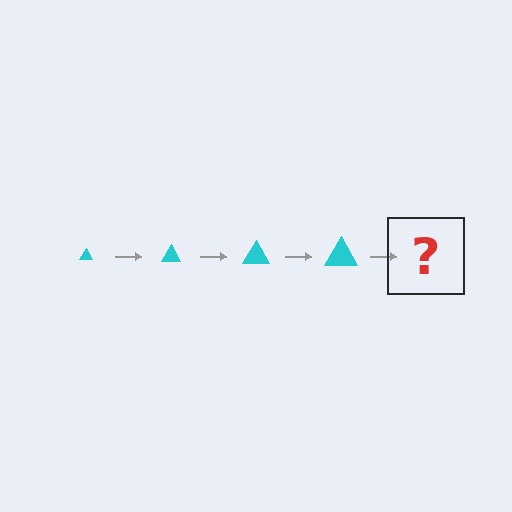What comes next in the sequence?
The next element should be a cyan triangle, larger than the previous one.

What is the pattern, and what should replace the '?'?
The pattern is that the triangle gets progressively larger each step. The '?' should be a cyan triangle, larger than the previous one.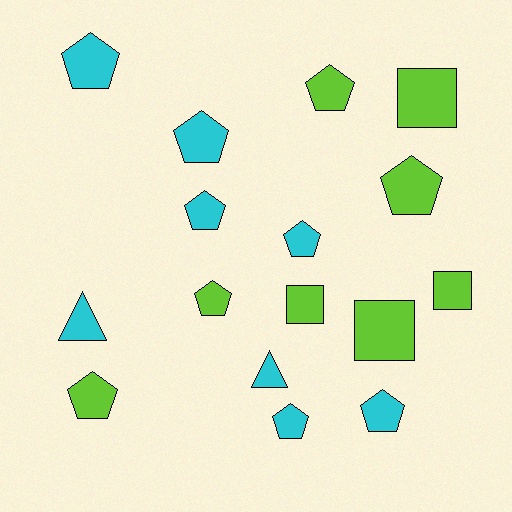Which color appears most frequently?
Lime, with 8 objects.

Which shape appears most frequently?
Pentagon, with 10 objects.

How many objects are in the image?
There are 16 objects.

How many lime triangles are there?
There are no lime triangles.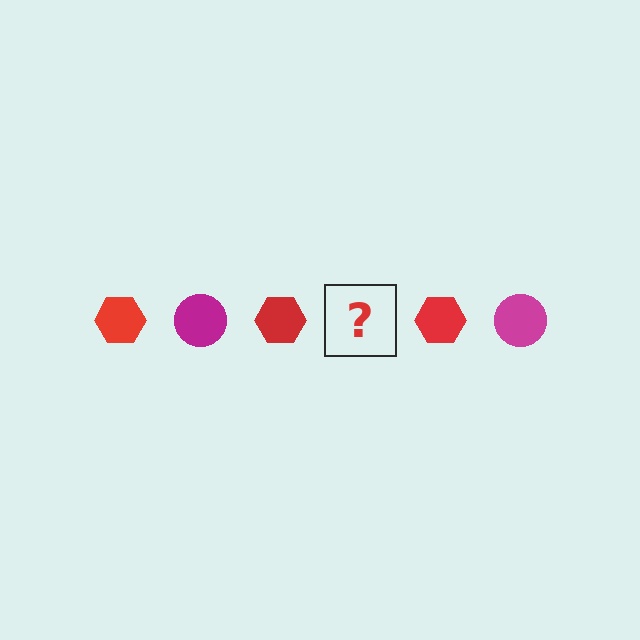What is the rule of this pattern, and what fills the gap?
The rule is that the pattern alternates between red hexagon and magenta circle. The gap should be filled with a magenta circle.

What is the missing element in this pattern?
The missing element is a magenta circle.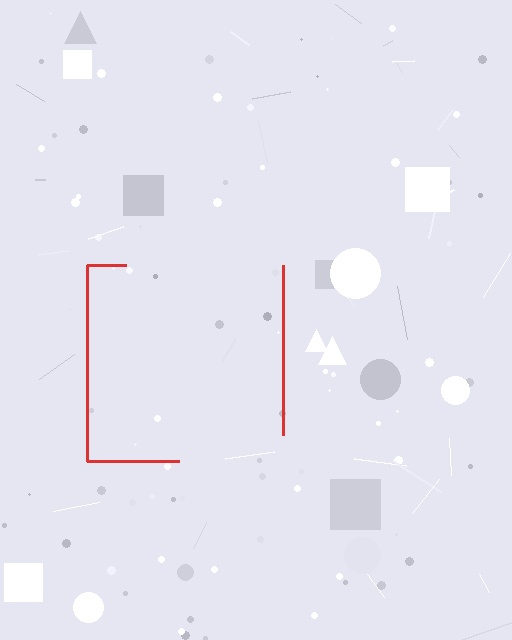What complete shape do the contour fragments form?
The contour fragments form a square.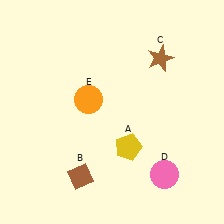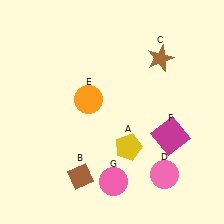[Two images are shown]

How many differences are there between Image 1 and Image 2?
There are 2 differences between the two images.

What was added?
A magenta square (F), a pink circle (G) were added in Image 2.